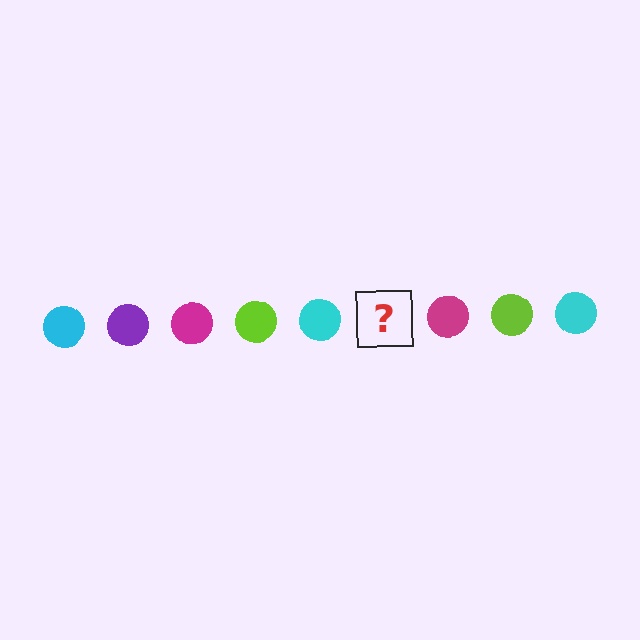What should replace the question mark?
The question mark should be replaced with a purple circle.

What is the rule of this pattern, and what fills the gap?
The rule is that the pattern cycles through cyan, purple, magenta, lime circles. The gap should be filled with a purple circle.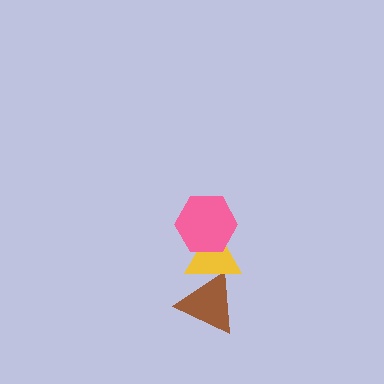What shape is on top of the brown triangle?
The yellow triangle is on top of the brown triangle.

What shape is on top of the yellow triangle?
The pink hexagon is on top of the yellow triangle.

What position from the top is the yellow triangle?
The yellow triangle is 2nd from the top.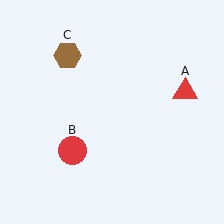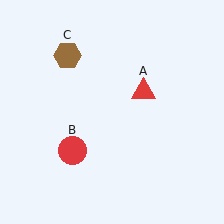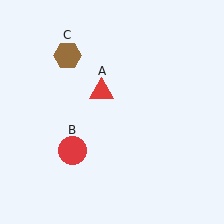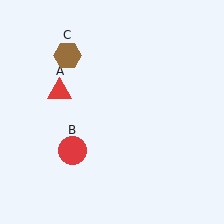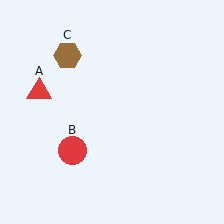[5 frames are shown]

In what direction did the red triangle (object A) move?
The red triangle (object A) moved left.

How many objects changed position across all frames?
1 object changed position: red triangle (object A).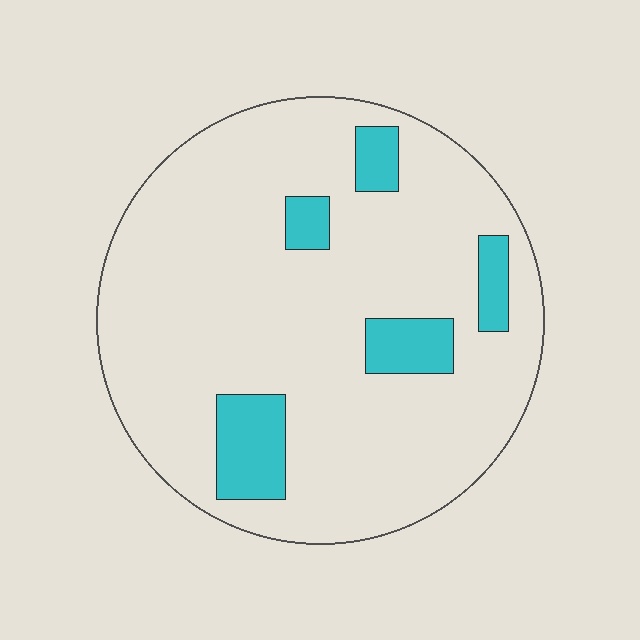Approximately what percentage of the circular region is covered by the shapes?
Approximately 15%.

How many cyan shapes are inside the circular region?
5.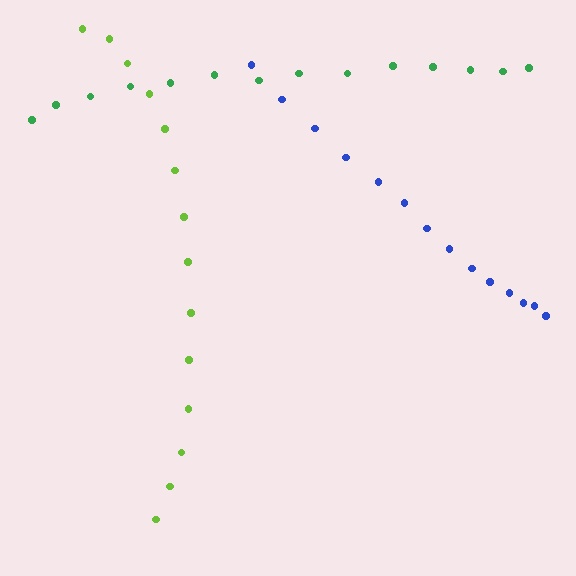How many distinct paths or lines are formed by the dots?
There are 3 distinct paths.